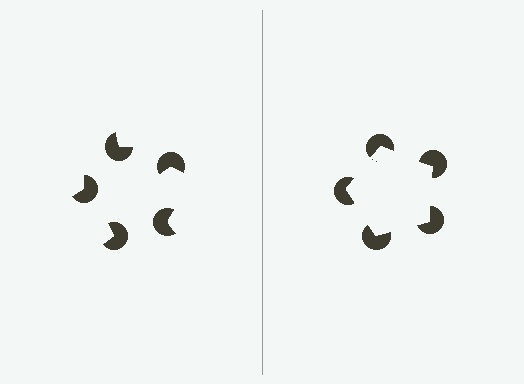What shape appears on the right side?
An illusory pentagon.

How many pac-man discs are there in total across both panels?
10 — 5 on each side.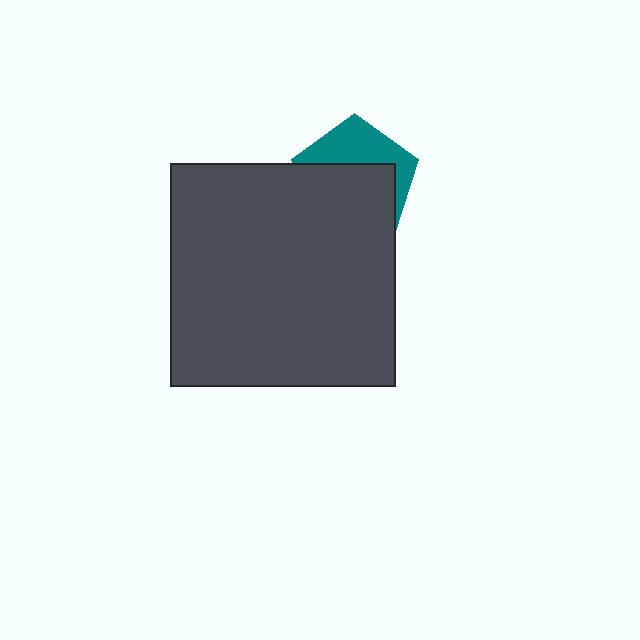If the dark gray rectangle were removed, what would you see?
You would see the complete teal pentagon.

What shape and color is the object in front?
The object in front is a dark gray rectangle.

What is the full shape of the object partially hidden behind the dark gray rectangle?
The partially hidden object is a teal pentagon.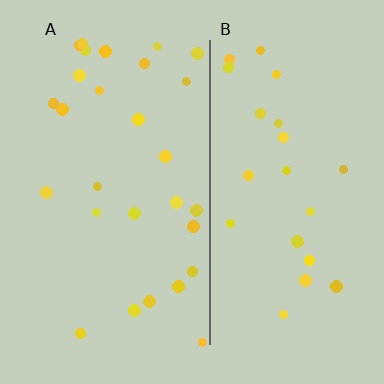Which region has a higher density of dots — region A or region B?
A (the left).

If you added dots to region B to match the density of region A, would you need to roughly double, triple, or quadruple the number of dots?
Approximately double.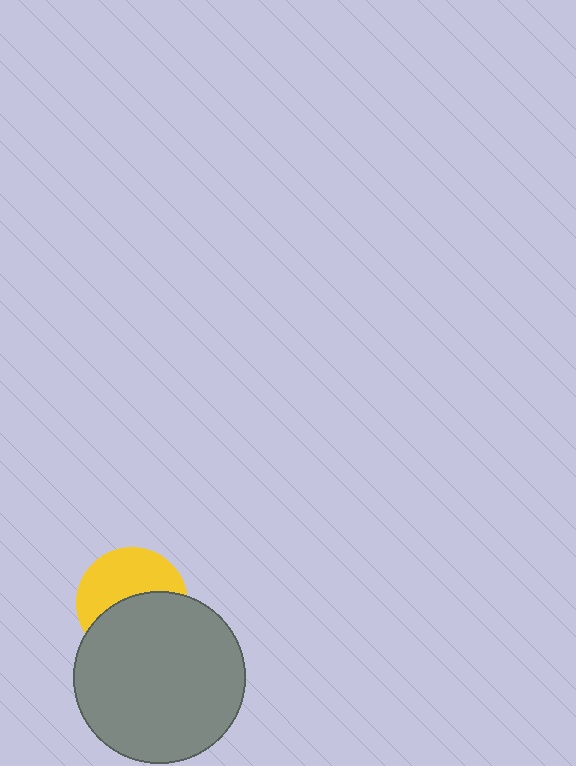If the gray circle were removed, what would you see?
You would see the complete yellow circle.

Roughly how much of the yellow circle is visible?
About half of it is visible (roughly 49%).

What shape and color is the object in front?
The object in front is a gray circle.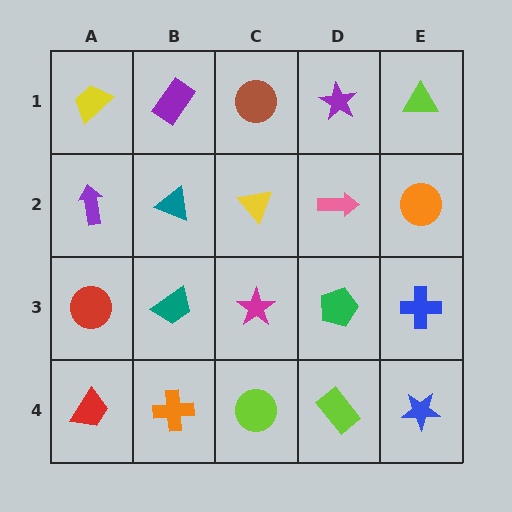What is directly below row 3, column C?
A lime circle.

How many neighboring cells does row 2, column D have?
4.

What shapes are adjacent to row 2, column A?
A yellow trapezoid (row 1, column A), a red circle (row 3, column A), a teal triangle (row 2, column B).